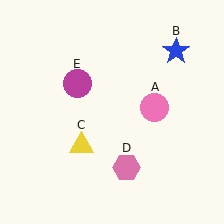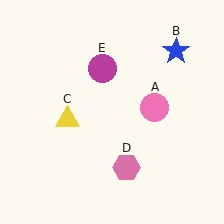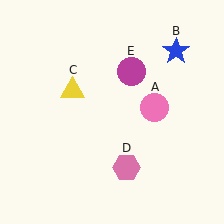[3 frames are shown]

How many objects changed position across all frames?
2 objects changed position: yellow triangle (object C), magenta circle (object E).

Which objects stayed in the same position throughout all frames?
Pink circle (object A) and blue star (object B) and pink hexagon (object D) remained stationary.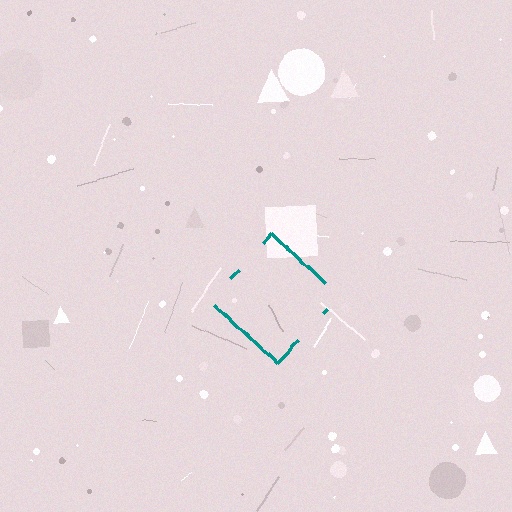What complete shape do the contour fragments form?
The contour fragments form a diamond.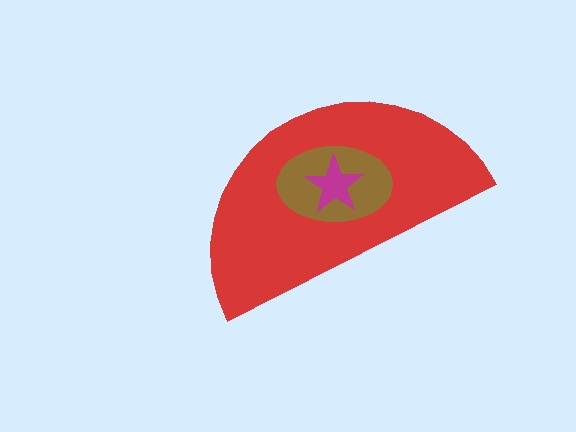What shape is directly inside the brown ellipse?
The magenta star.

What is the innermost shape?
The magenta star.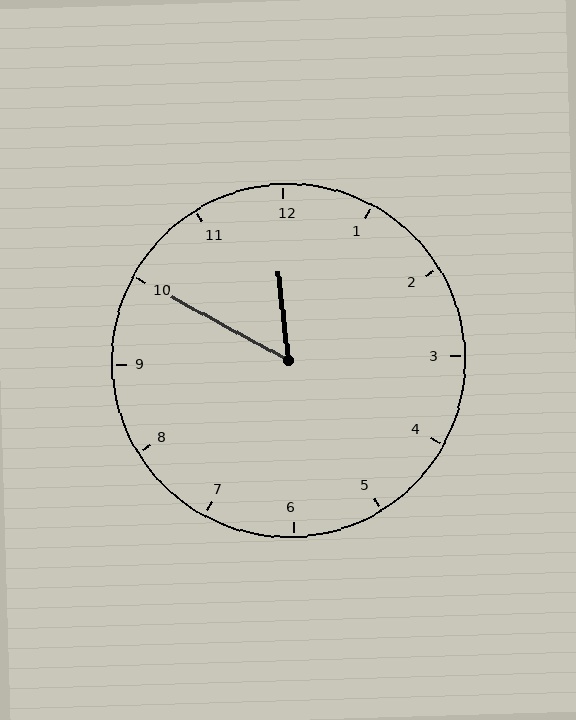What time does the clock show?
11:50.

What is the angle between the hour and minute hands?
Approximately 55 degrees.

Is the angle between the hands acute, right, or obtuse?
It is acute.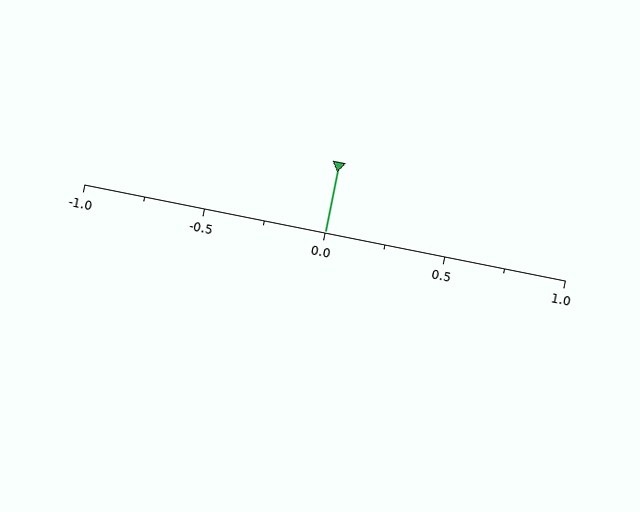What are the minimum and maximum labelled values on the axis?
The axis runs from -1.0 to 1.0.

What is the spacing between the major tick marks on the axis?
The major ticks are spaced 0.5 apart.